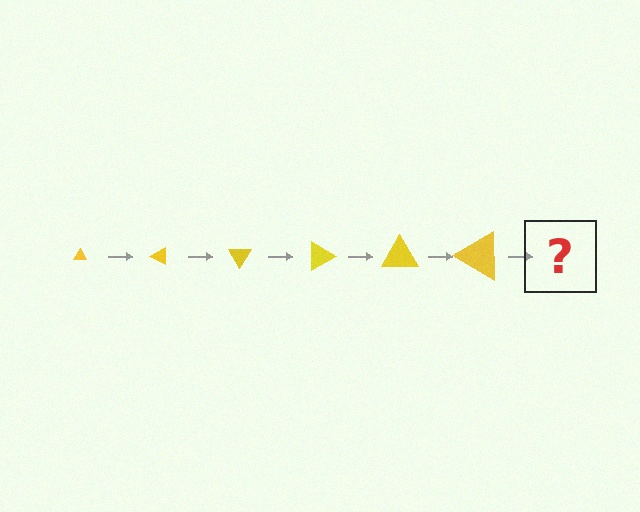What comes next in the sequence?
The next element should be a triangle, larger than the previous one and rotated 180 degrees from the start.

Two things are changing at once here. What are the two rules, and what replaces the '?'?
The two rules are that the triangle grows larger each step and it rotates 30 degrees each step. The '?' should be a triangle, larger than the previous one and rotated 180 degrees from the start.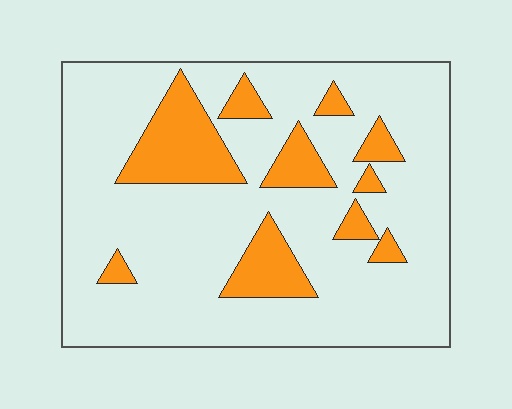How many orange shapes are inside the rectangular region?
10.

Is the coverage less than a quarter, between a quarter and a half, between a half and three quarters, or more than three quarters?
Less than a quarter.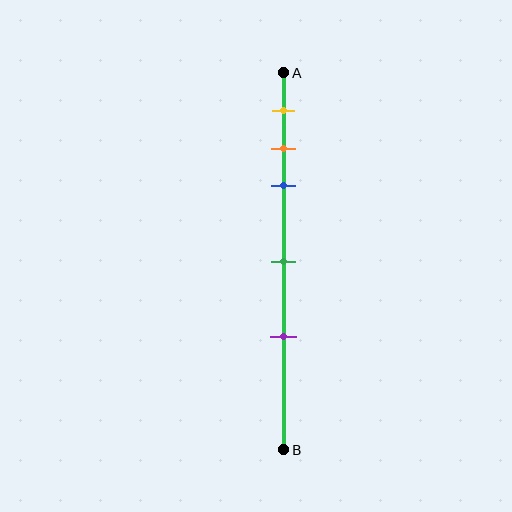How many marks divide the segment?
There are 5 marks dividing the segment.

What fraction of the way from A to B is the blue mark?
The blue mark is approximately 30% (0.3) of the way from A to B.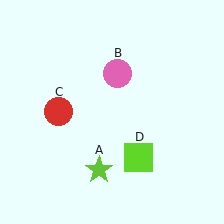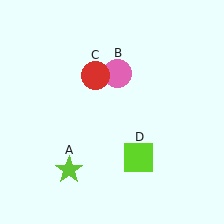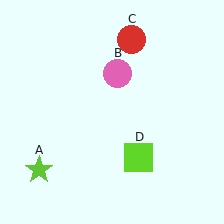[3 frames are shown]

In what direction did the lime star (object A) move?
The lime star (object A) moved left.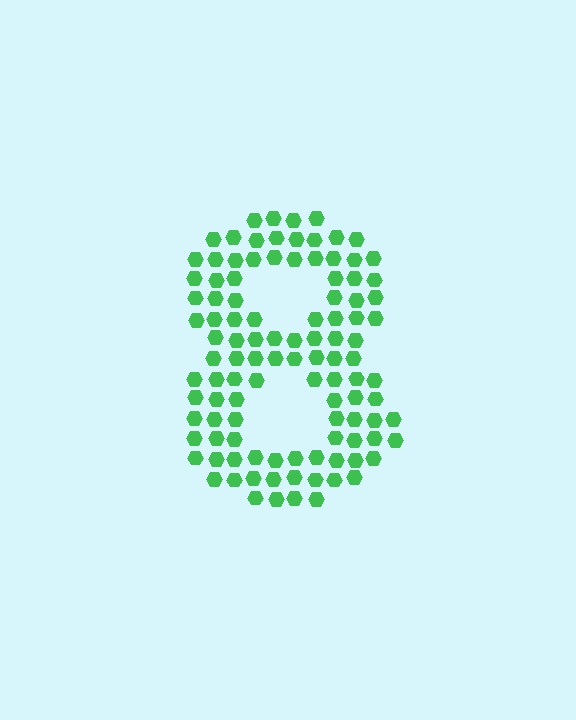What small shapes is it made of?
It is made of small hexagons.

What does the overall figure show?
The overall figure shows the digit 8.